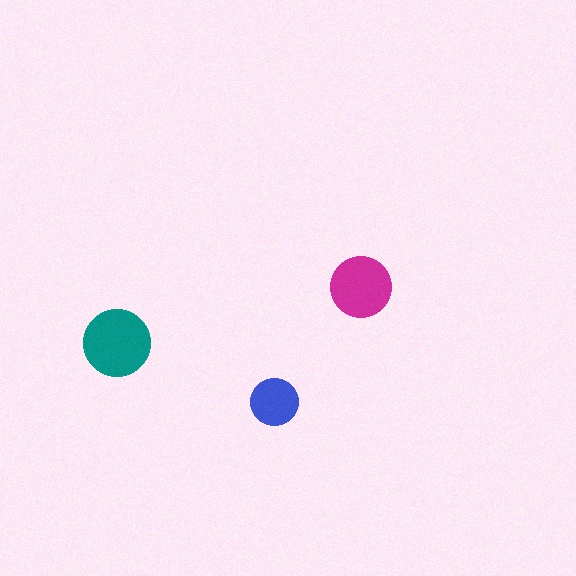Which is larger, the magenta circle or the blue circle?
The magenta one.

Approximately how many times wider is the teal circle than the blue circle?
About 1.5 times wider.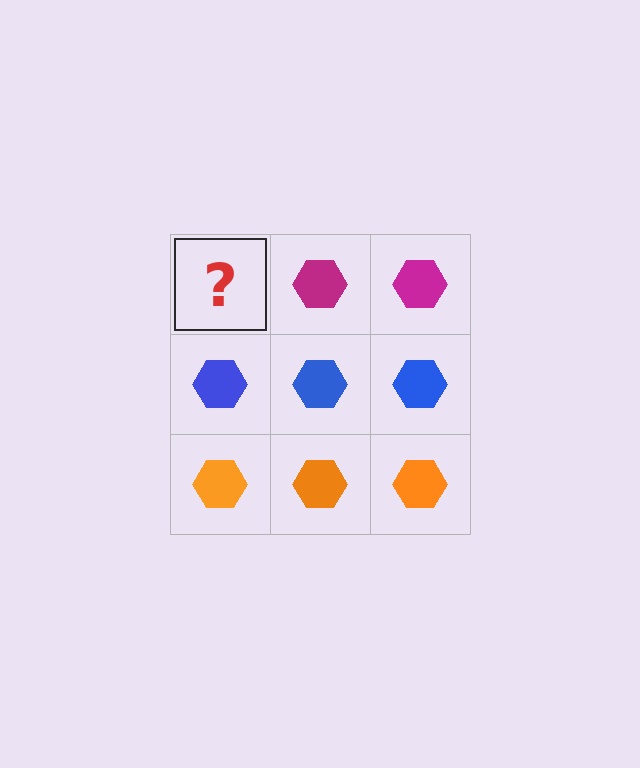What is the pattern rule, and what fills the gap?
The rule is that each row has a consistent color. The gap should be filled with a magenta hexagon.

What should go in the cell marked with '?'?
The missing cell should contain a magenta hexagon.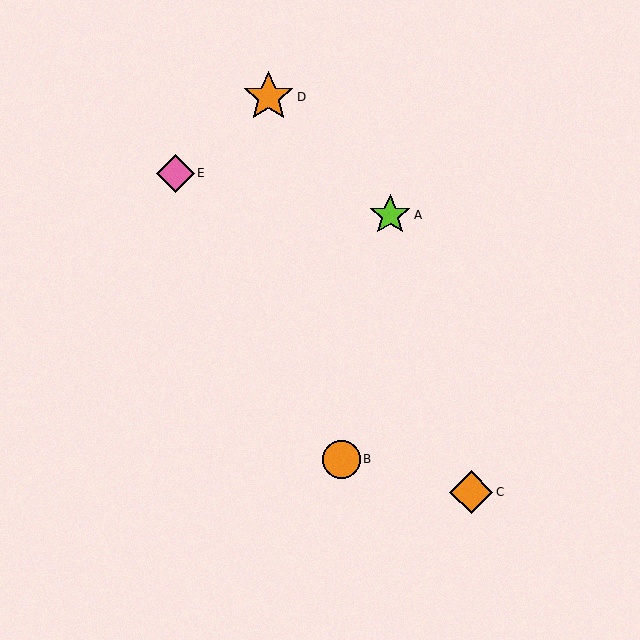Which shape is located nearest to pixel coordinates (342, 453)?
The orange circle (labeled B) at (341, 459) is nearest to that location.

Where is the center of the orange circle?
The center of the orange circle is at (341, 459).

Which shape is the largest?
The orange star (labeled D) is the largest.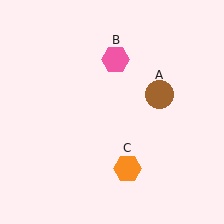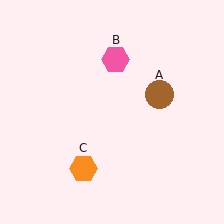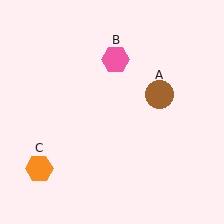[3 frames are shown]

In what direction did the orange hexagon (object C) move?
The orange hexagon (object C) moved left.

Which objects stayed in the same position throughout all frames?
Brown circle (object A) and pink hexagon (object B) remained stationary.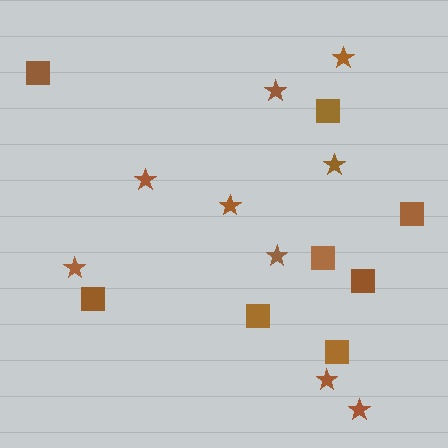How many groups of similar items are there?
There are 2 groups: one group of stars (9) and one group of squares (8).